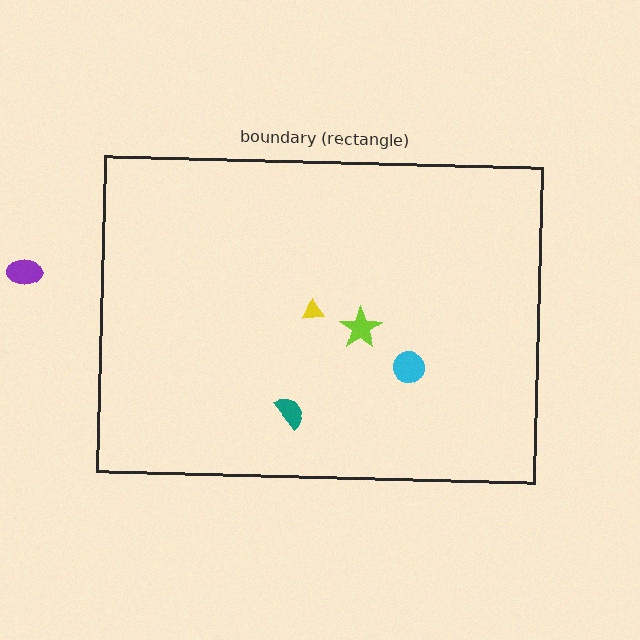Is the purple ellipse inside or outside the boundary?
Outside.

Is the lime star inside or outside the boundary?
Inside.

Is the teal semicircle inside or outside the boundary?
Inside.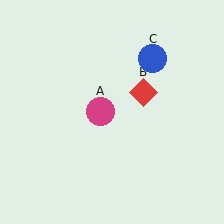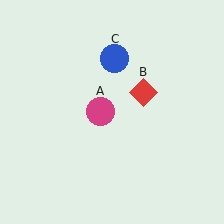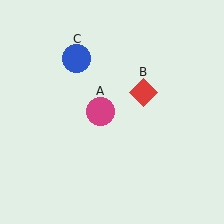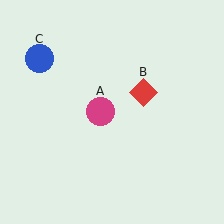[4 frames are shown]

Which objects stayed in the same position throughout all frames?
Magenta circle (object A) and red diamond (object B) remained stationary.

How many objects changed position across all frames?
1 object changed position: blue circle (object C).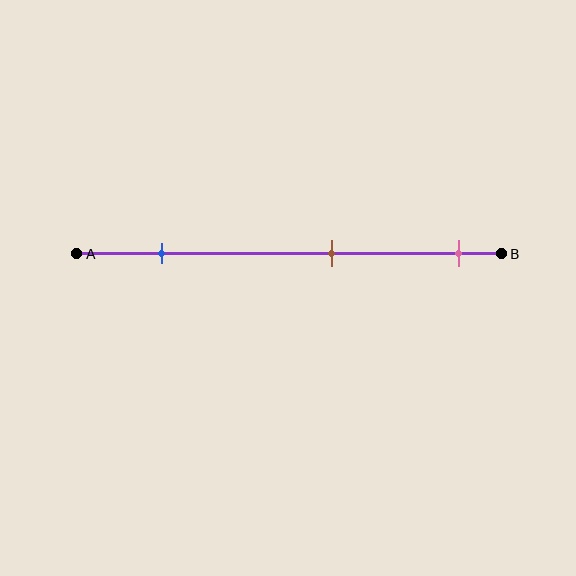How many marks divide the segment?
There are 3 marks dividing the segment.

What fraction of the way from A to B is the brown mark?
The brown mark is approximately 60% (0.6) of the way from A to B.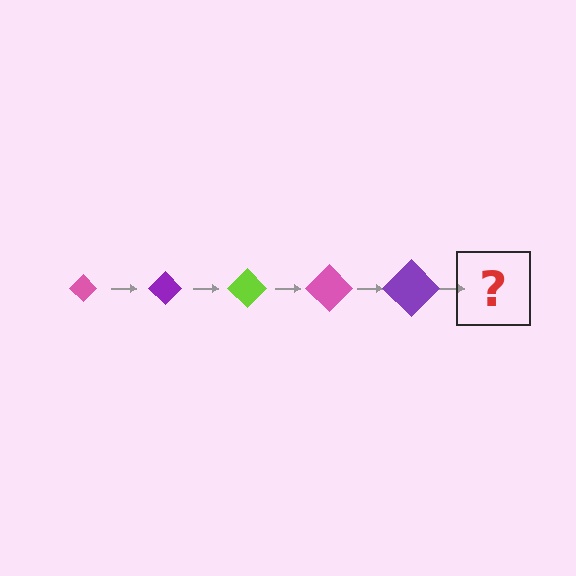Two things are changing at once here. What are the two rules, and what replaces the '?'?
The two rules are that the diamond grows larger each step and the color cycles through pink, purple, and lime. The '?' should be a lime diamond, larger than the previous one.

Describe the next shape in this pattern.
It should be a lime diamond, larger than the previous one.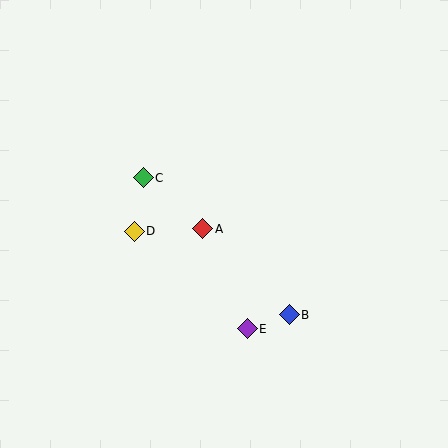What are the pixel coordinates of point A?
Point A is at (203, 229).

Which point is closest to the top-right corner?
Point A is closest to the top-right corner.